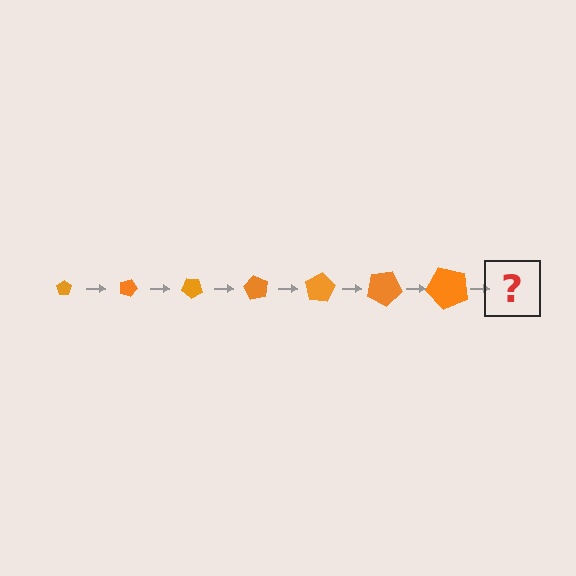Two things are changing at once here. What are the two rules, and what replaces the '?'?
The two rules are that the pentagon grows larger each step and it rotates 20 degrees each step. The '?' should be a pentagon, larger than the previous one and rotated 140 degrees from the start.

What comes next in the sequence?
The next element should be a pentagon, larger than the previous one and rotated 140 degrees from the start.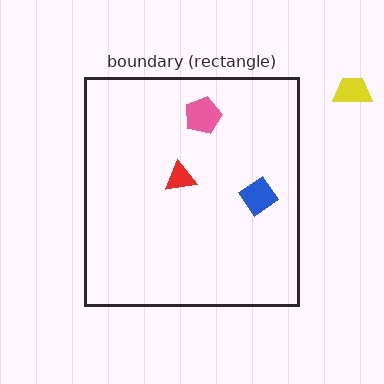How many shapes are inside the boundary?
3 inside, 1 outside.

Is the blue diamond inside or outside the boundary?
Inside.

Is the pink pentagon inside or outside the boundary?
Inside.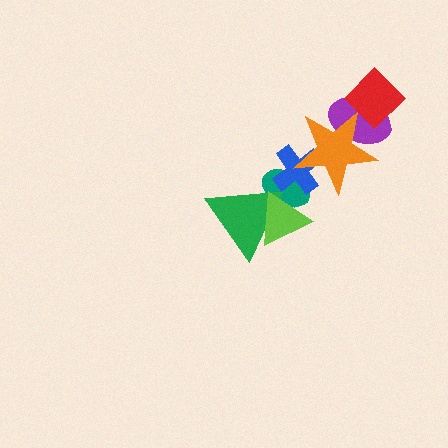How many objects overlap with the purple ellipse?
2 objects overlap with the purple ellipse.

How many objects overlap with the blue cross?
2 objects overlap with the blue cross.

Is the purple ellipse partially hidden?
Yes, it is partially covered by another shape.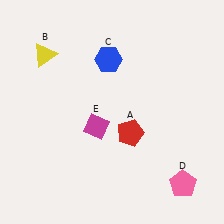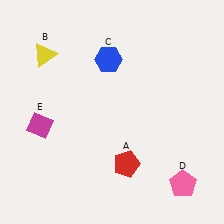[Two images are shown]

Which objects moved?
The objects that moved are: the red pentagon (A), the magenta diamond (E).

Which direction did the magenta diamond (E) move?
The magenta diamond (E) moved left.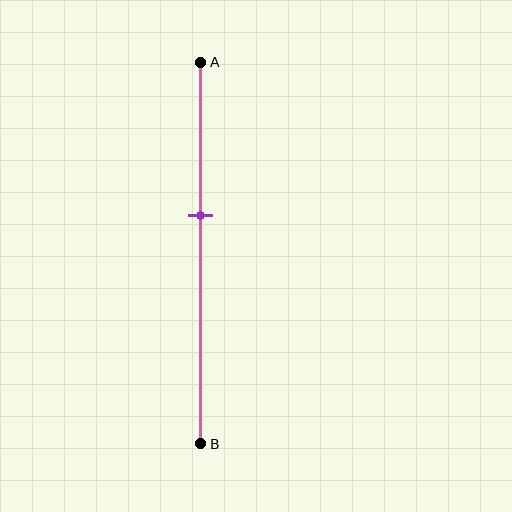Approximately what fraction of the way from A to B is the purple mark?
The purple mark is approximately 40% of the way from A to B.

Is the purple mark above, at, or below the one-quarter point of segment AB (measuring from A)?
The purple mark is below the one-quarter point of segment AB.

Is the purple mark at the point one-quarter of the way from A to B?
No, the mark is at about 40% from A, not at the 25% one-quarter point.